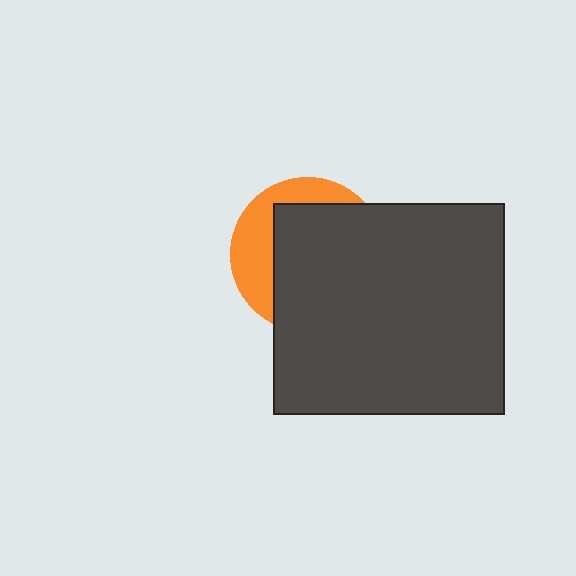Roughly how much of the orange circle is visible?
A small part of it is visible (roughly 33%).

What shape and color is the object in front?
The object in front is a dark gray rectangle.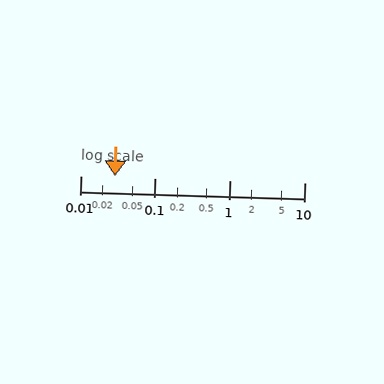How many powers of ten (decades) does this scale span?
The scale spans 3 decades, from 0.01 to 10.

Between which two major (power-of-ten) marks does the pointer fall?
The pointer is between 0.01 and 0.1.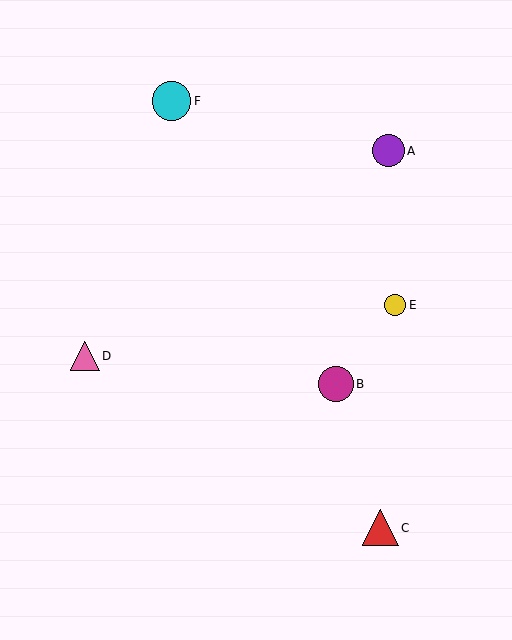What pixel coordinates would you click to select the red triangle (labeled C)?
Click at (380, 528) to select the red triangle C.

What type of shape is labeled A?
Shape A is a purple circle.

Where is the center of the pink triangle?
The center of the pink triangle is at (85, 356).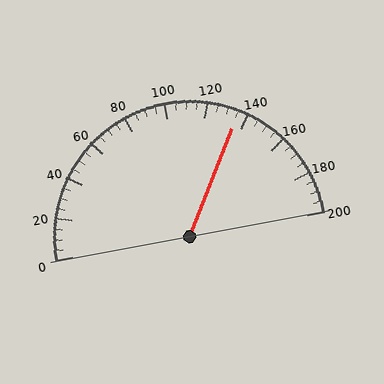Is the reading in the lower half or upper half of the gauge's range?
The reading is in the upper half of the range (0 to 200).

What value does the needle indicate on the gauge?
The needle indicates approximately 135.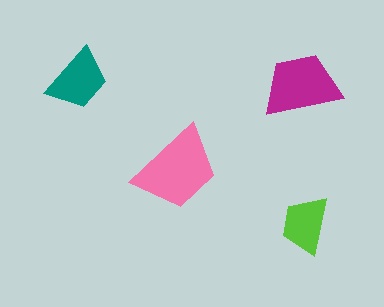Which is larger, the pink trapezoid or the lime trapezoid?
The pink one.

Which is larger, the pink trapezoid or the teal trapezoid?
The pink one.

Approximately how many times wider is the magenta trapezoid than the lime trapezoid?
About 1.5 times wider.